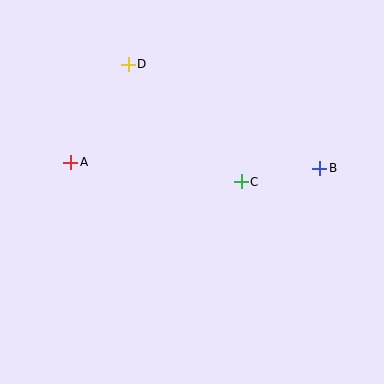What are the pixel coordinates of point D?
Point D is at (128, 64).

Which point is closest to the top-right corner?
Point B is closest to the top-right corner.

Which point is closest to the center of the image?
Point C at (241, 182) is closest to the center.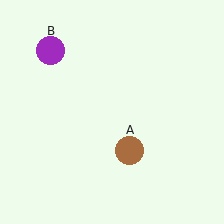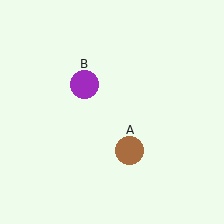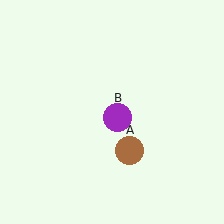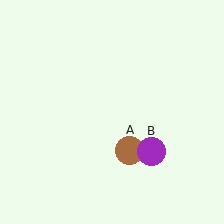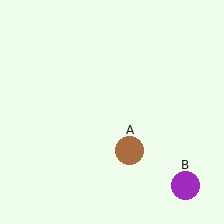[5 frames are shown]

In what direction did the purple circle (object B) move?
The purple circle (object B) moved down and to the right.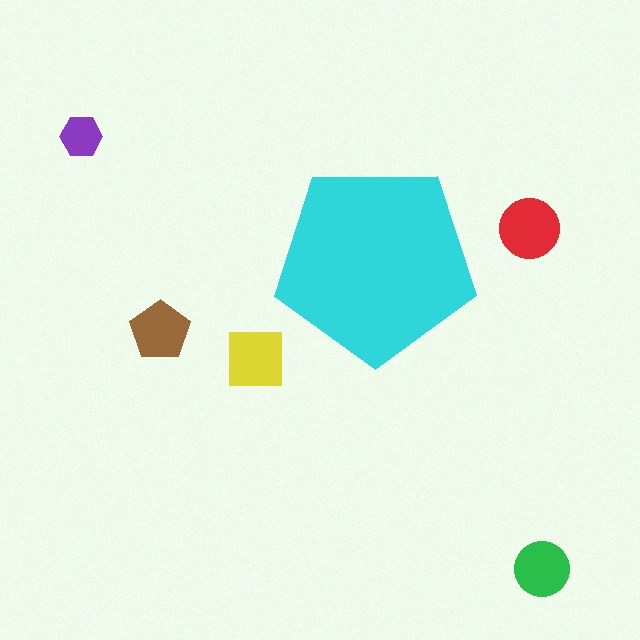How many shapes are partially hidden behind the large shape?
0 shapes are partially hidden.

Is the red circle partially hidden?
No, the red circle is fully visible.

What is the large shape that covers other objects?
A cyan pentagon.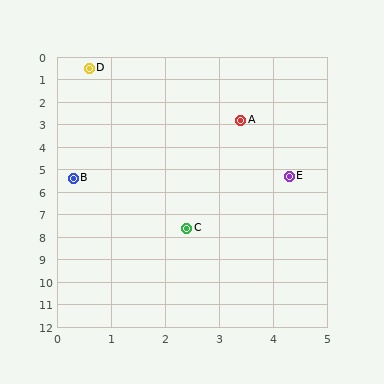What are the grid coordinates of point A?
Point A is at approximately (3.4, 2.8).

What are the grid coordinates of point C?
Point C is at approximately (2.4, 7.6).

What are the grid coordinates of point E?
Point E is at approximately (4.3, 5.3).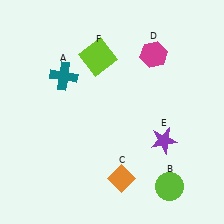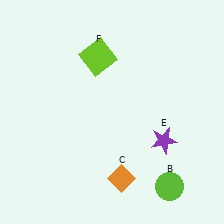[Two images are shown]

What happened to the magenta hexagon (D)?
The magenta hexagon (D) was removed in Image 2. It was in the top-right area of Image 1.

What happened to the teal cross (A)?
The teal cross (A) was removed in Image 2. It was in the top-left area of Image 1.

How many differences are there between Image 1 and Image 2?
There are 2 differences between the two images.